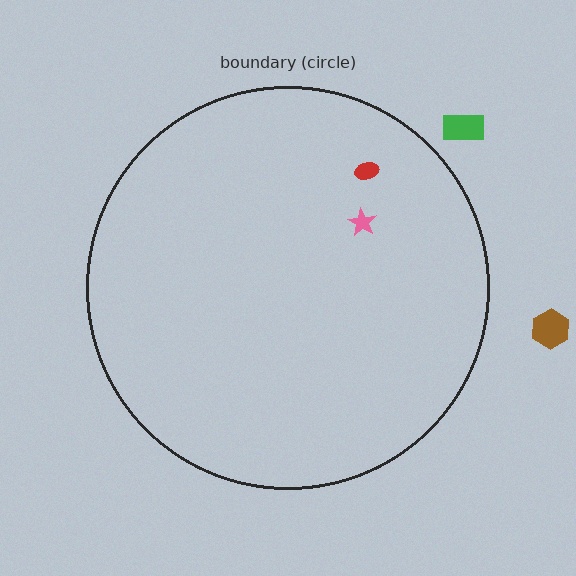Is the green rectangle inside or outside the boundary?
Outside.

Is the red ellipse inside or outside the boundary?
Inside.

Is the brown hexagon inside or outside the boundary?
Outside.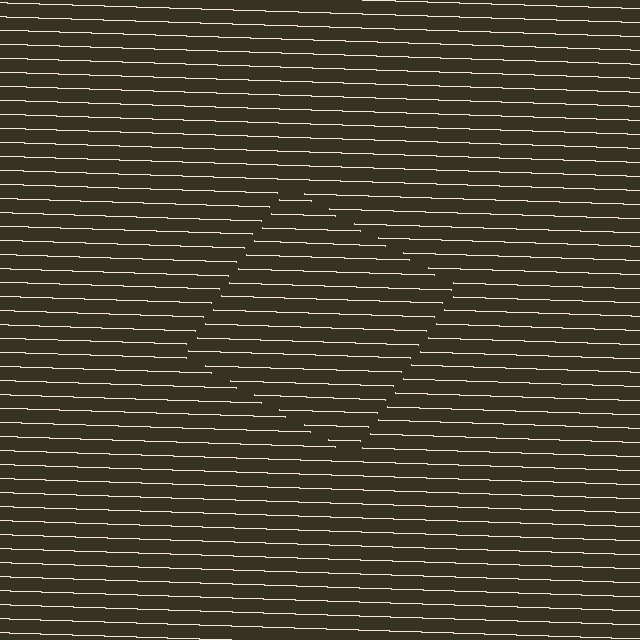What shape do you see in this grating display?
An illusory square. The interior of the shape contains the same grating, shifted by half a period — the contour is defined by the phase discontinuity where line-ends from the inner and outer gratings abut.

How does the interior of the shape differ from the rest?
The interior of the shape contains the same grating, shifted by half a period — the contour is defined by the phase discontinuity where line-ends from the inner and outer gratings abut.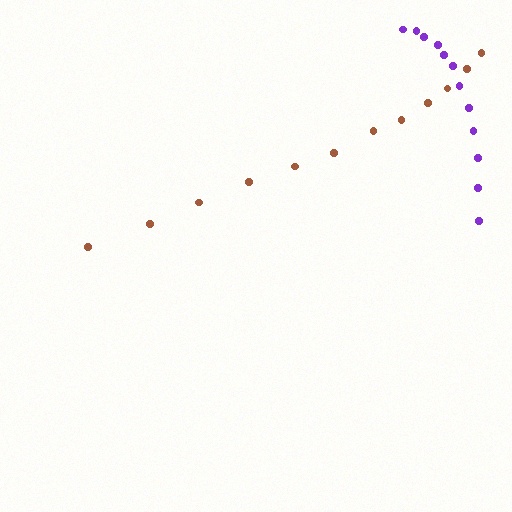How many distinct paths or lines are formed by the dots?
There are 2 distinct paths.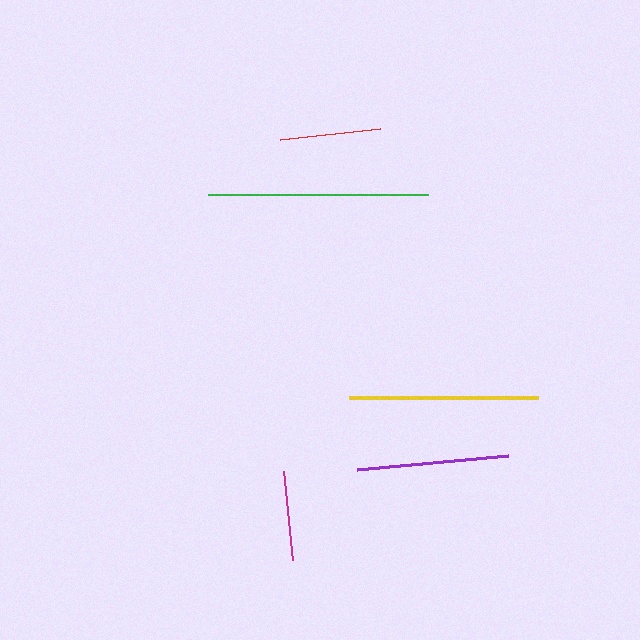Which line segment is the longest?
The green line is the longest at approximately 220 pixels.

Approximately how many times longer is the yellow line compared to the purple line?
The yellow line is approximately 1.2 times the length of the purple line.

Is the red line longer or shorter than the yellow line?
The yellow line is longer than the red line.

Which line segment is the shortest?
The magenta line is the shortest at approximately 90 pixels.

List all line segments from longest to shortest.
From longest to shortest: green, yellow, purple, red, magenta.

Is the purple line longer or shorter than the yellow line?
The yellow line is longer than the purple line.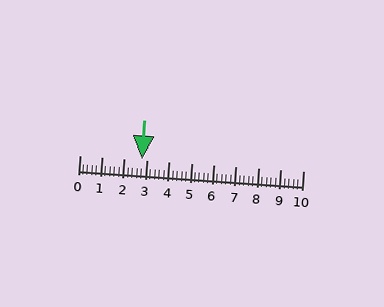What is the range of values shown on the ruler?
The ruler shows values from 0 to 10.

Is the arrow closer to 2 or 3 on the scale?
The arrow is closer to 3.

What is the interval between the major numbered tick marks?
The major tick marks are spaced 1 units apart.